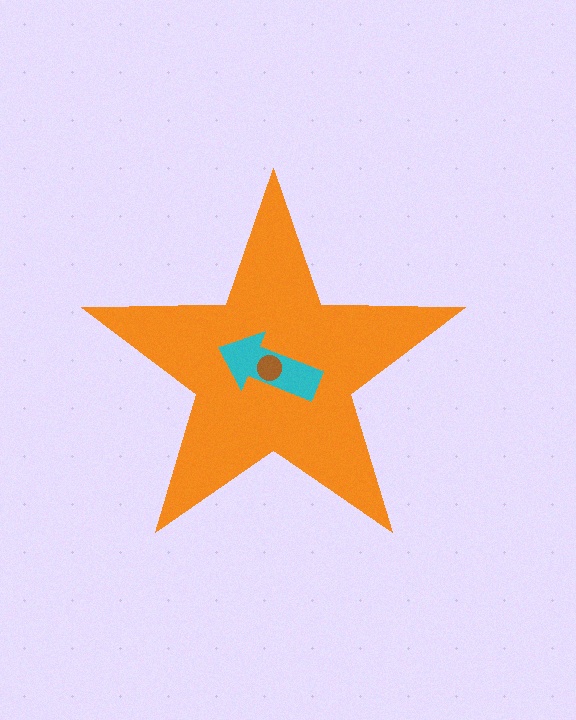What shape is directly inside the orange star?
The cyan arrow.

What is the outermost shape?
The orange star.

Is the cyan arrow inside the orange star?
Yes.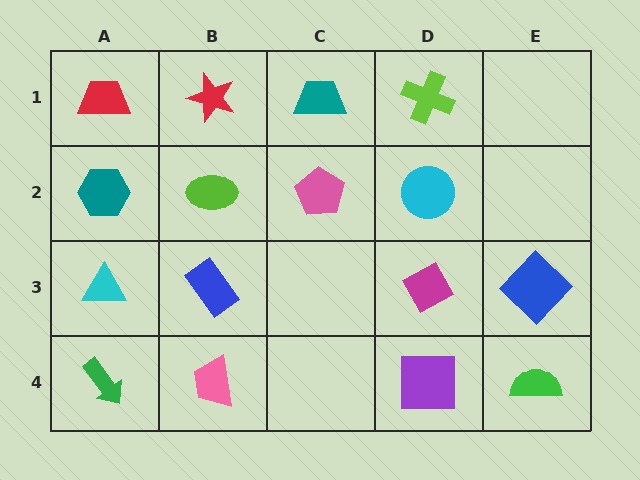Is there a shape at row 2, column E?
No, that cell is empty.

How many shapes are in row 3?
4 shapes.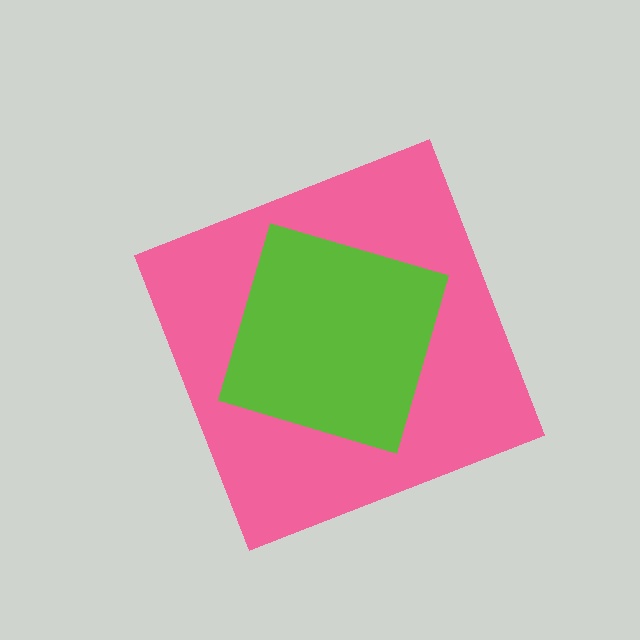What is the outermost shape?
The pink diamond.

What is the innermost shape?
The lime square.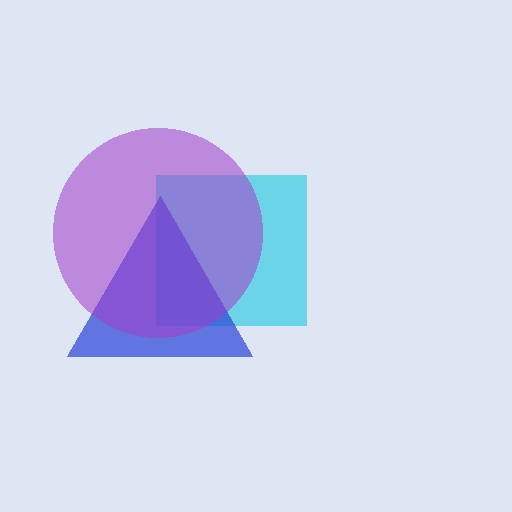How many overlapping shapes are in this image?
There are 3 overlapping shapes in the image.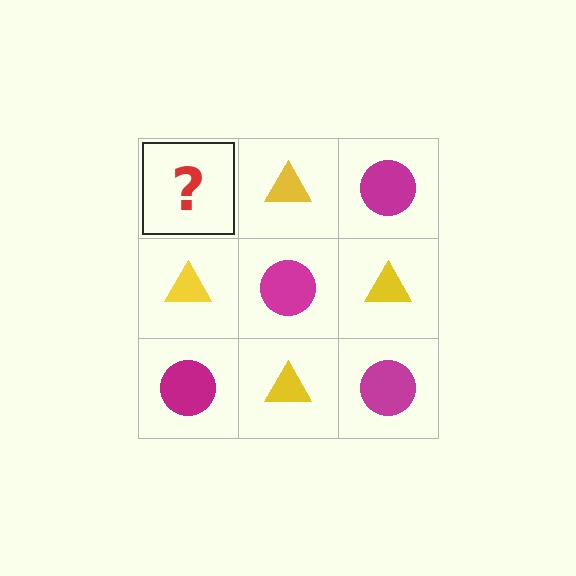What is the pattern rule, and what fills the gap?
The rule is that it alternates magenta circle and yellow triangle in a checkerboard pattern. The gap should be filled with a magenta circle.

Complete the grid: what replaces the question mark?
The question mark should be replaced with a magenta circle.